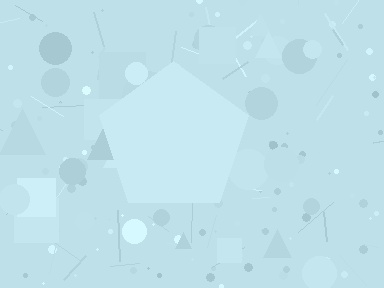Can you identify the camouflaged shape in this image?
The camouflaged shape is a pentagon.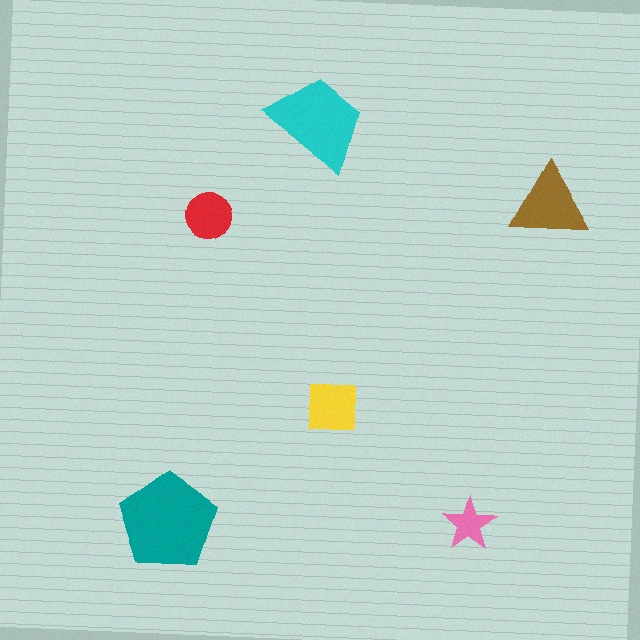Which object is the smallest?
The pink star.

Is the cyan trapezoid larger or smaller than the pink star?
Larger.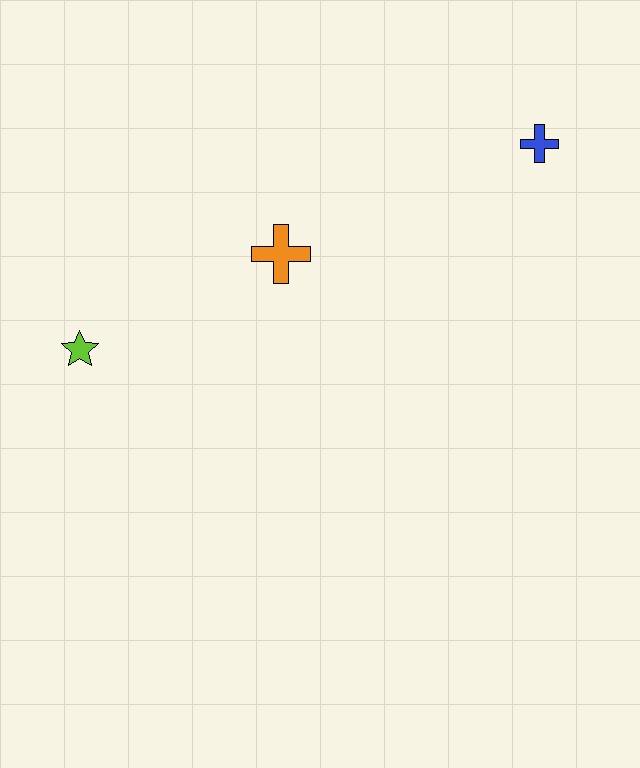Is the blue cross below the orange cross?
No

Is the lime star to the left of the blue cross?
Yes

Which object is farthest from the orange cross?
The blue cross is farthest from the orange cross.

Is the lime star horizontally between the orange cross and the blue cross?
No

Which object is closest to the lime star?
The orange cross is closest to the lime star.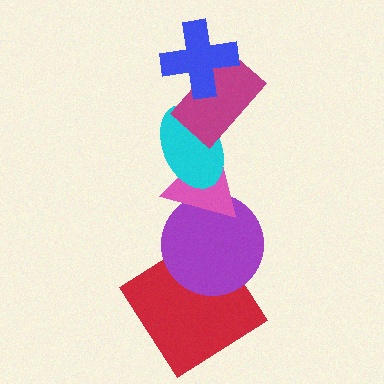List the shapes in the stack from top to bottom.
From top to bottom: the blue cross, the magenta rectangle, the cyan ellipse, the pink triangle, the purple circle, the red diamond.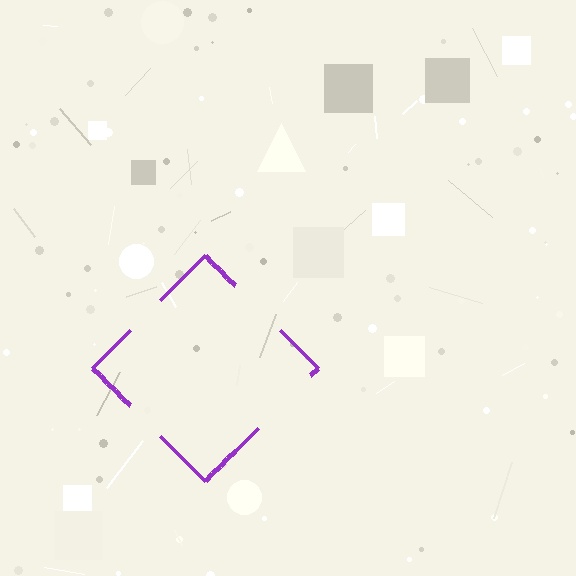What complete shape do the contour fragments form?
The contour fragments form a diamond.